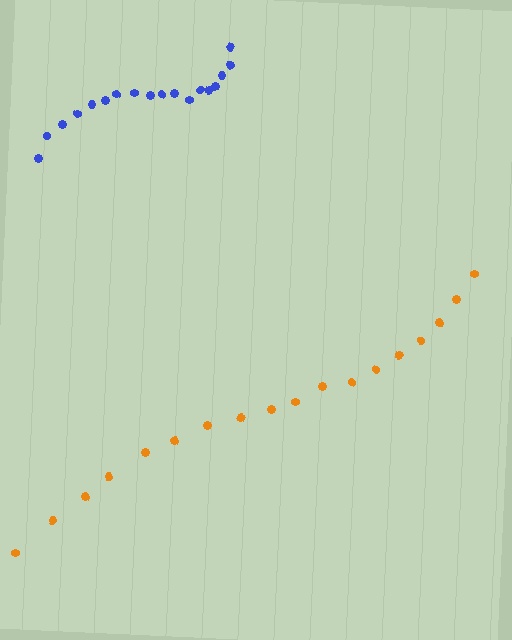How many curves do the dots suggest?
There are 2 distinct paths.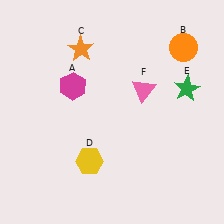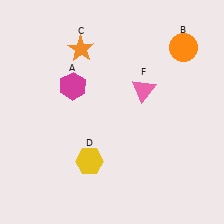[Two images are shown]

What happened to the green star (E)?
The green star (E) was removed in Image 2. It was in the top-right area of Image 1.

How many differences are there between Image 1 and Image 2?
There is 1 difference between the two images.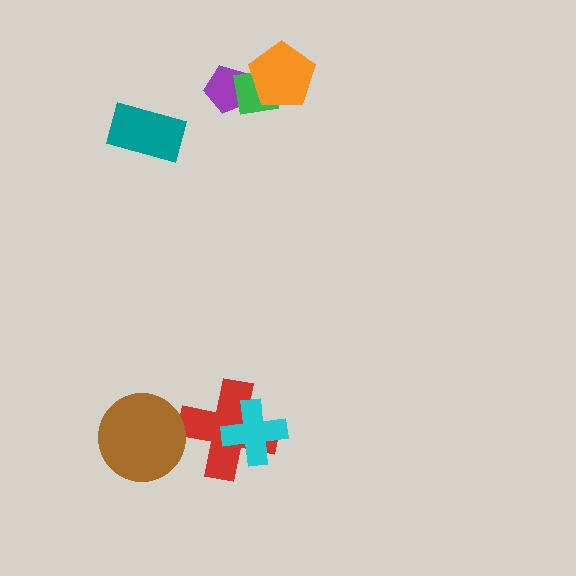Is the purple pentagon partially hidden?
Yes, it is partially covered by another shape.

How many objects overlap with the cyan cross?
1 object overlaps with the cyan cross.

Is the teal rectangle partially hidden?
No, no other shape covers it.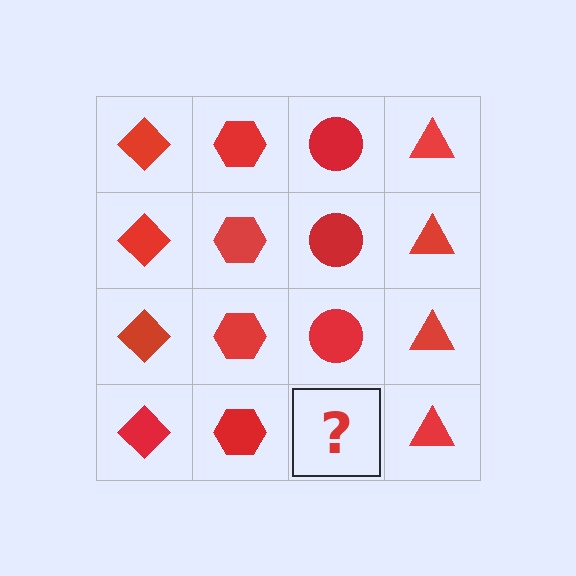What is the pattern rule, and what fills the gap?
The rule is that each column has a consistent shape. The gap should be filled with a red circle.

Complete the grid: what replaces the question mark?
The question mark should be replaced with a red circle.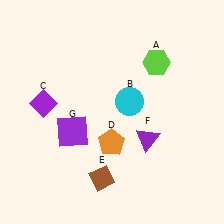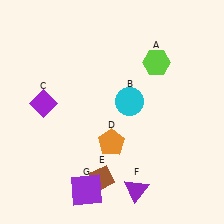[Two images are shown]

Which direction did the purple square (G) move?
The purple square (G) moved down.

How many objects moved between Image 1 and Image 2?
2 objects moved between the two images.